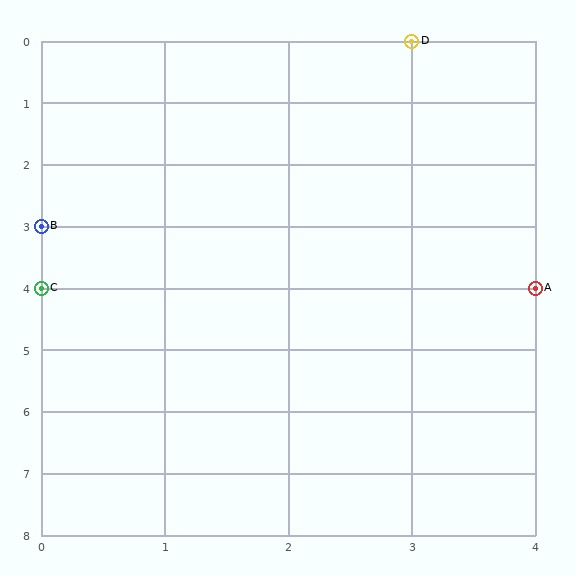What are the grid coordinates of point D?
Point D is at grid coordinates (3, 0).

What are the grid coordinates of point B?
Point B is at grid coordinates (0, 3).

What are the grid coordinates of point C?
Point C is at grid coordinates (0, 4).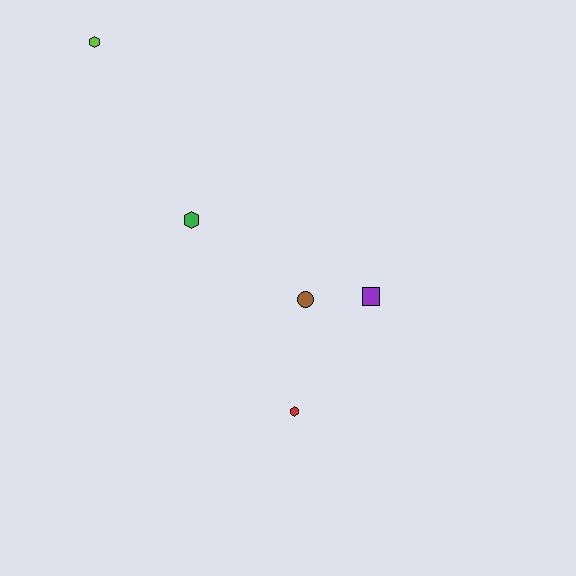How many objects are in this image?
There are 5 objects.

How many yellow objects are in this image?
There are no yellow objects.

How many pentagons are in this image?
There are no pentagons.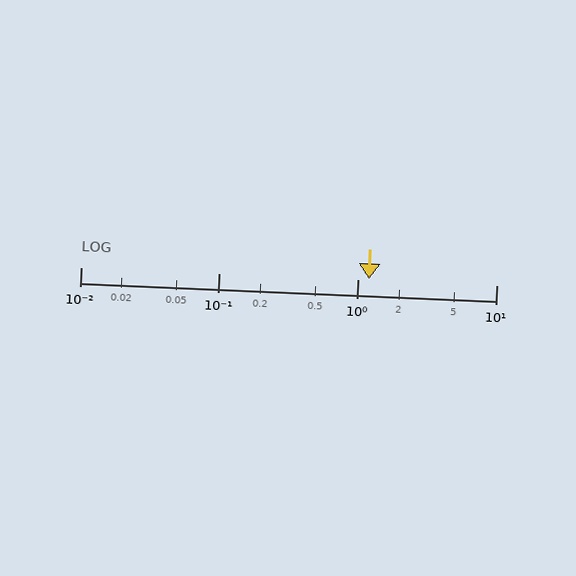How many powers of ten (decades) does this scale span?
The scale spans 3 decades, from 0.01 to 10.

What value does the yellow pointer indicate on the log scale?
The pointer indicates approximately 1.2.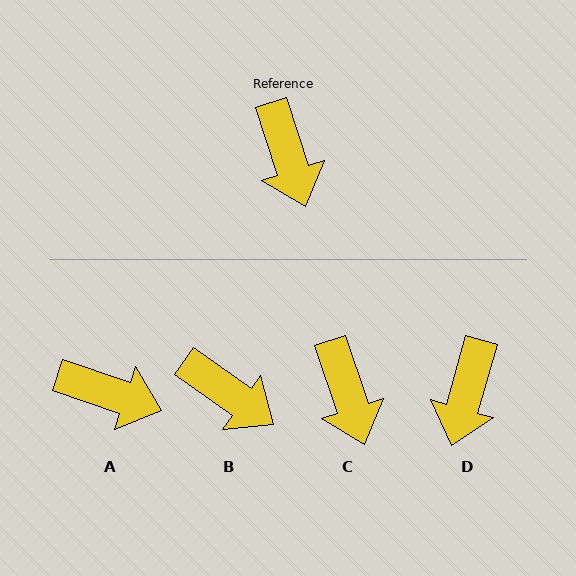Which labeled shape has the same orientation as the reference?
C.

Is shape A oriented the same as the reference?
No, it is off by about 53 degrees.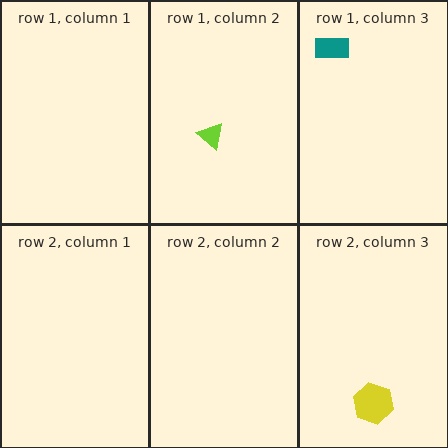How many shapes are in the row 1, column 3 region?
1.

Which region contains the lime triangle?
The row 1, column 2 region.